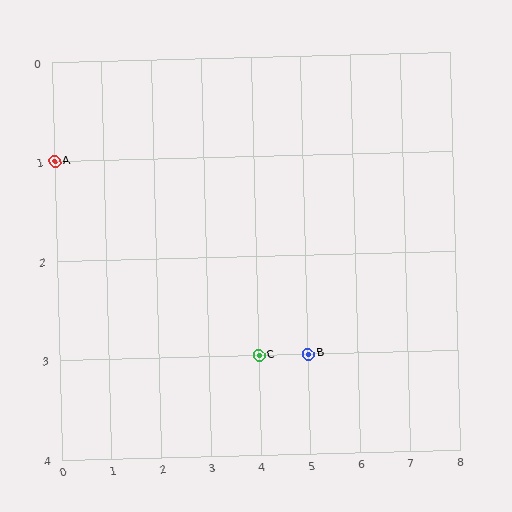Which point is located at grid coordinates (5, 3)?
Point B is at (5, 3).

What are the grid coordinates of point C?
Point C is at grid coordinates (4, 3).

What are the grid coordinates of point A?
Point A is at grid coordinates (0, 1).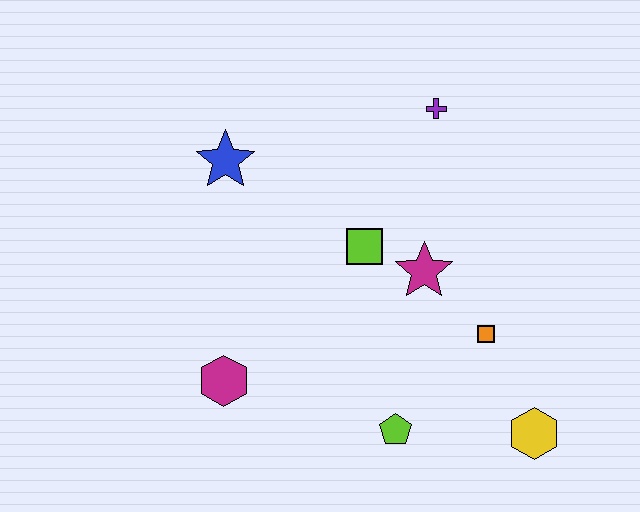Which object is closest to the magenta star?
The lime square is closest to the magenta star.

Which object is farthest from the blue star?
The yellow hexagon is farthest from the blue star.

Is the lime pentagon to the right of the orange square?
No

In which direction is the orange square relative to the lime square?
The orange square is to the right of the lime square.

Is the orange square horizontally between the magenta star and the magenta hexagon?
No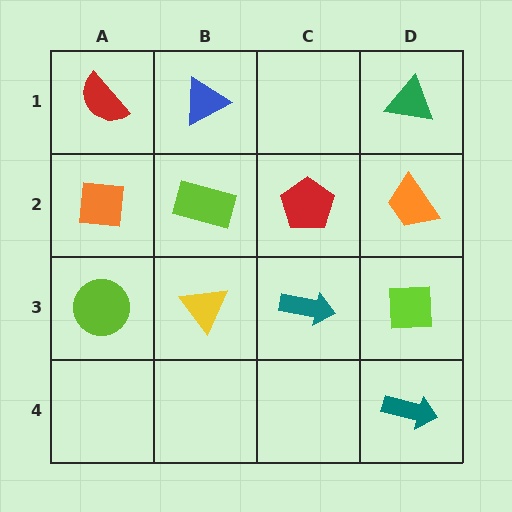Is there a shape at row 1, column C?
No, that cell is empty.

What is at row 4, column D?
A teal arrow.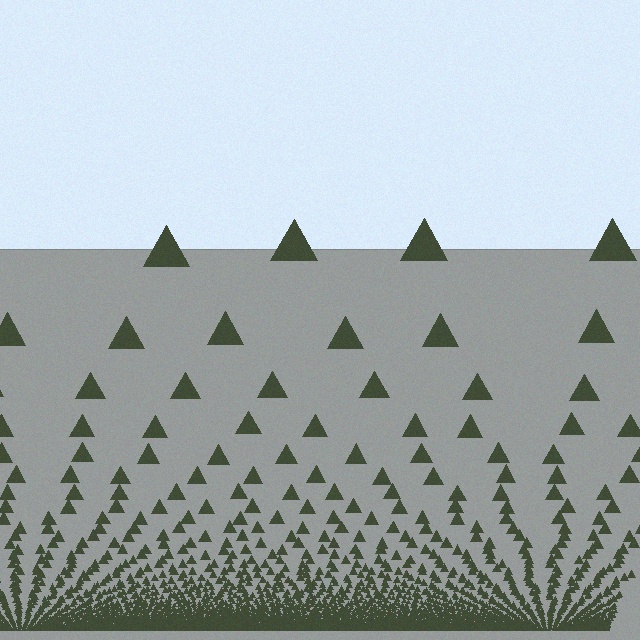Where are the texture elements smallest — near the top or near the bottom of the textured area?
Near the bottom.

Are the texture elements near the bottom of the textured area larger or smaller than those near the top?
Smaller. The gradient is inverted — elements near the bottom are smaller and denser.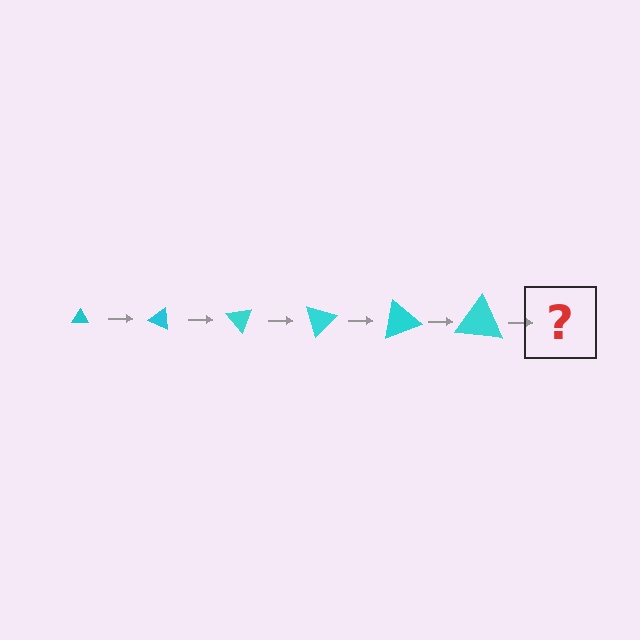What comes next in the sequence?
The next element should be a triangle, larger than the previous one and rotated 150 degrees from the start.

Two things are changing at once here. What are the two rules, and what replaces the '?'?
The two rules are that the triangle grows larger each step and it rotates 25 degrees each step. The '?' should be a triangle, larger than the previous one and rotated 150 degrees from the start.